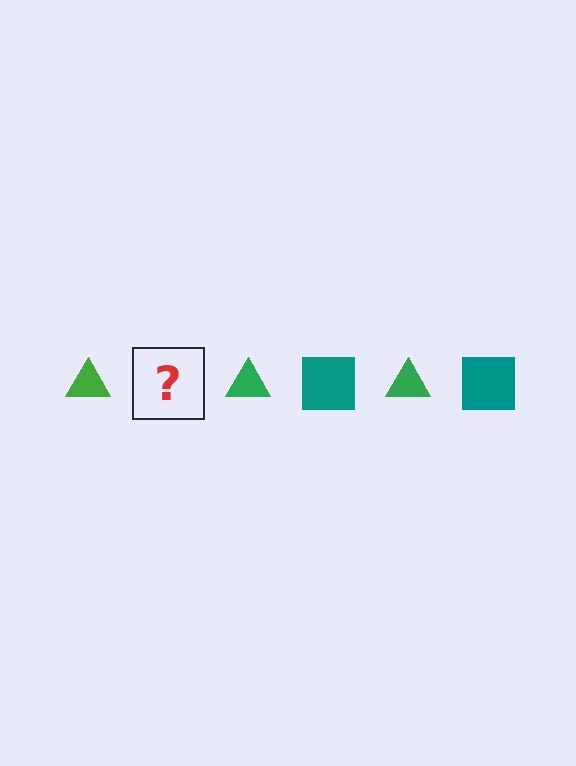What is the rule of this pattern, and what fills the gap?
The rule is that the pattern alternates between green triangle and teal square. The gap should be filled with a teal square.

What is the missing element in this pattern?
The missing element is a teal square.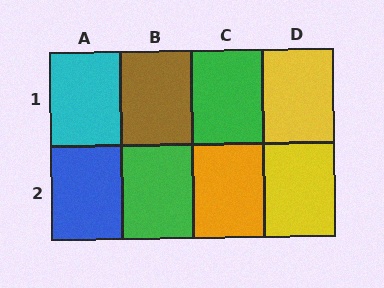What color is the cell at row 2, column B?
Green.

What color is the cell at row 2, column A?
Blue.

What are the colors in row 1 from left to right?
Cyan, brown, green, yellow.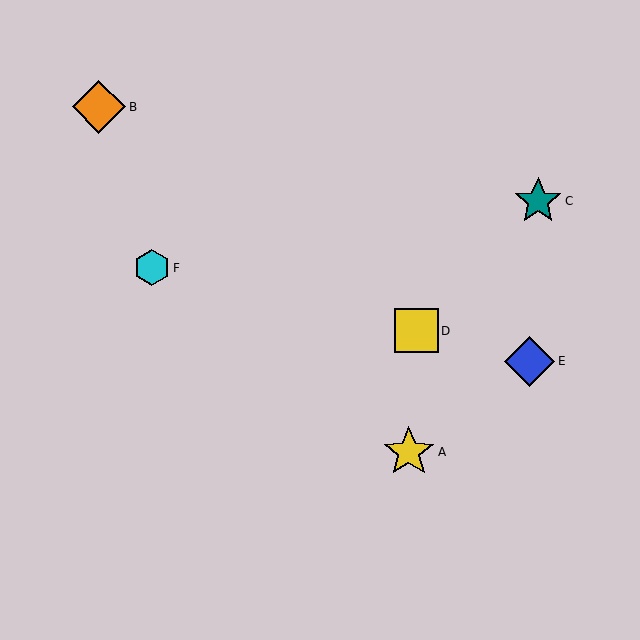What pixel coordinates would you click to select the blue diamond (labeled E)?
Click at (530, 361) to select the blue diamond E.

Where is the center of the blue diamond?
The center of the blue diamond is at (530, 361).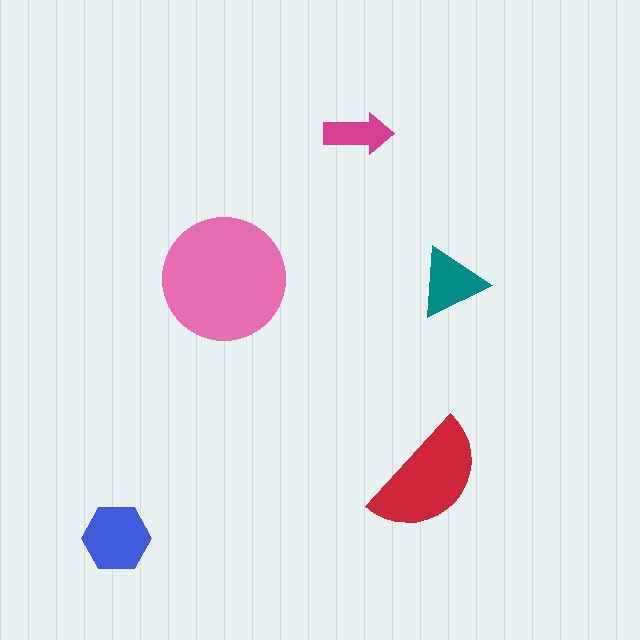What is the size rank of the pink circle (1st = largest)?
1st.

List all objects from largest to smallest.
The pink circle, the red semicircle, the blue hexagon, the teal triangle, the magenta arrow.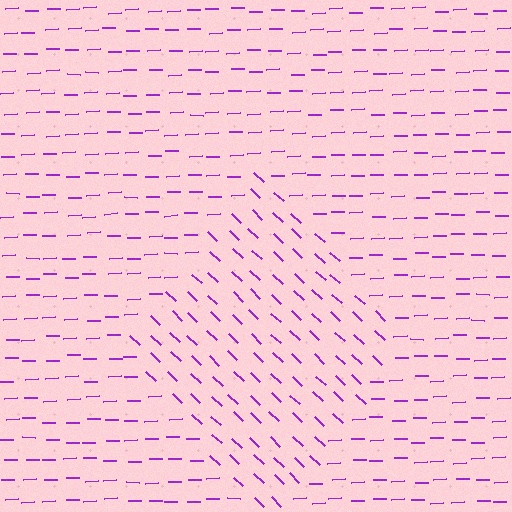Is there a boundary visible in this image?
Yes, there is a texture boundary formed by a change in line orientation.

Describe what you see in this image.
The image is filled with small purple line segments. A diamond region in the image has lines oriented differently from the surrounding lines, creating a visible texture boundary.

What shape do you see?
I see a diamond.